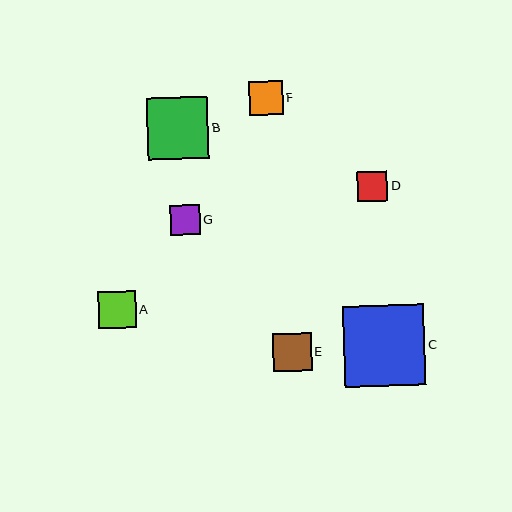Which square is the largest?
Square C is the largest with a size of approximately 81 pixels.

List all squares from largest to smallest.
From largest to smallest: C, B, E, A, F, D, G.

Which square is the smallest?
Square G is the smallest with a size of approximately 30 pixels.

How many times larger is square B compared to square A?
Square B is approximately 1.6 times the size of square A.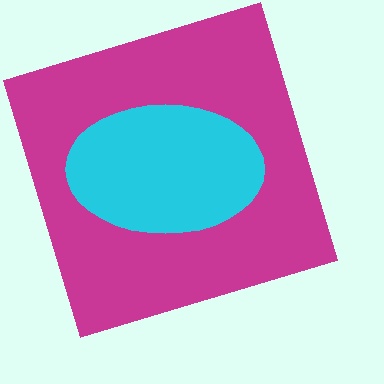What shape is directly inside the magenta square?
The cyan ellipse.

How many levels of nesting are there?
2.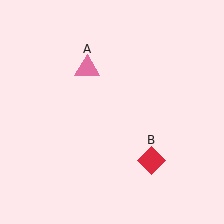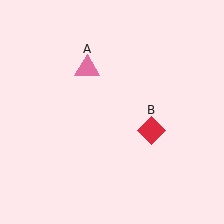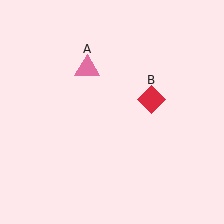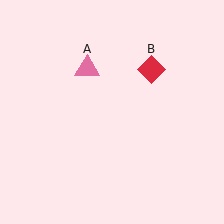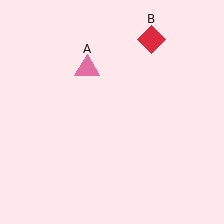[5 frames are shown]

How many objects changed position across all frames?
1 object changed position: red diamond (object B).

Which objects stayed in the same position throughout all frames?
Pink triangle (object A) remained stationary.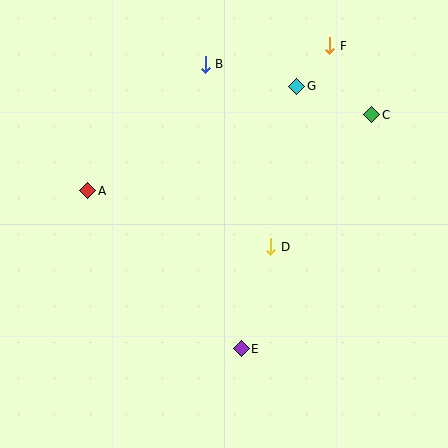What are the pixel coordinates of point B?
Point B is at (205, 64).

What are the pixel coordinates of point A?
Point A is at (88, 191).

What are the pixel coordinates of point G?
Point G is at (297, 86).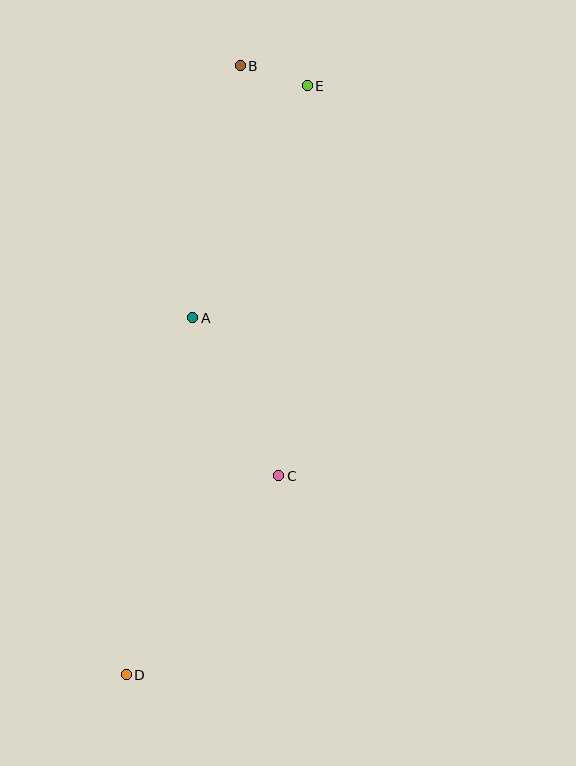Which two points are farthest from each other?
Points B and D are farthest from each other.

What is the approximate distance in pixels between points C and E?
The distance between C and E is approximately 391 pixels.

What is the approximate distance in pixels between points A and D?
The distance between A and D is approximately 363 pixels.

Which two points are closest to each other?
Points B and E are closest to each other.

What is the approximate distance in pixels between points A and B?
The distance between A and B is approximately 256 pixels.